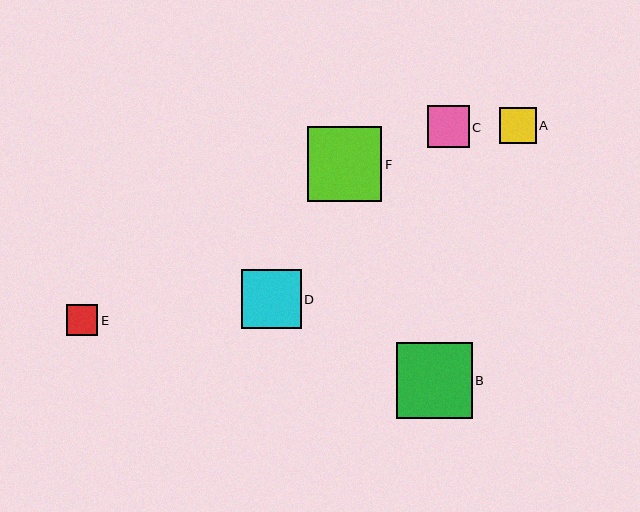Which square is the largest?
Square B is the largest with a size of approximately 76 pixels.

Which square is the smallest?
Square E is the smallest with a size of approximately 31 pixels.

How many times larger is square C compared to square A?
Square C is approximately 1.1 times the size of square A.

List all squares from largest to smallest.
From largest to smallest: B, F, D, C, A, E.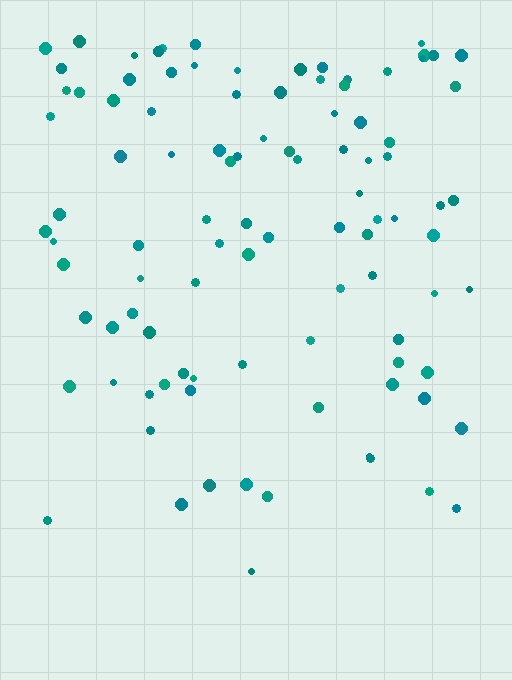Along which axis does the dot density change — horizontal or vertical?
Vertical.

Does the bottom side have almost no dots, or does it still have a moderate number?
Still a moderate number, just noticeably fewer than the top.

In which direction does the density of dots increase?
From bottom to top, with the top side densest.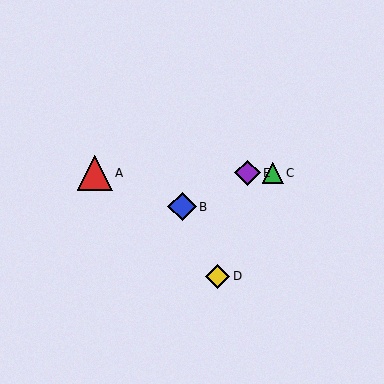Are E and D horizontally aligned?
No, E is at y≈173 and D is at y≈276.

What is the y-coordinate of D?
Object D is at y≈276.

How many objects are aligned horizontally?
3 objects (A, C, E) are aligned horizontally.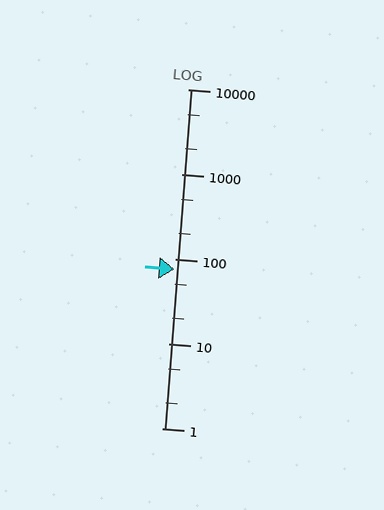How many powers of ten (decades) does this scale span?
The scale spans 4 decades, from 1 to 10000.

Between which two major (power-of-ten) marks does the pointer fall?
The pointer is between 10 and 100.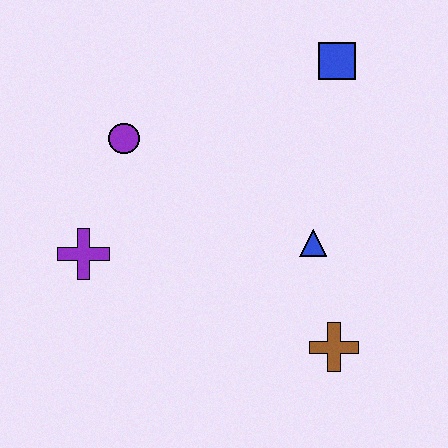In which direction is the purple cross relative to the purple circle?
The purple cross is below the purple circle.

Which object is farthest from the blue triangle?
The purple cross is farthest from the blue triangle.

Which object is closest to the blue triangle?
The brown cross is closest to the blue triangle.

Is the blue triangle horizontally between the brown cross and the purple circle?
Yes